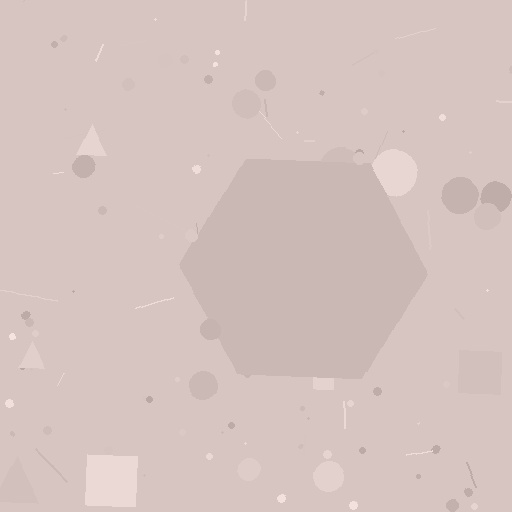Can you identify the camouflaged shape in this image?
The camouflaged shape is a hexagon.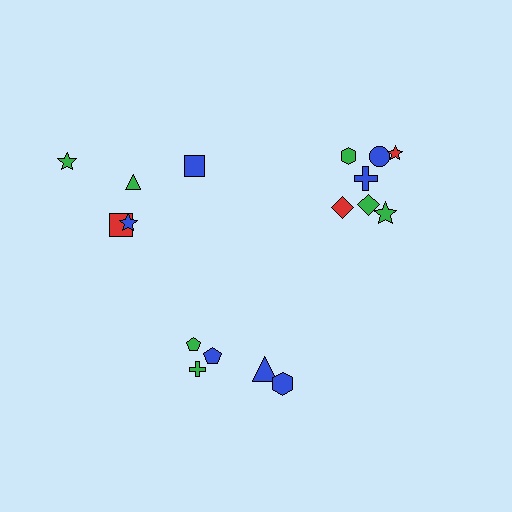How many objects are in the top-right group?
There are 7 objects.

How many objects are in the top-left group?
There are 5 objects.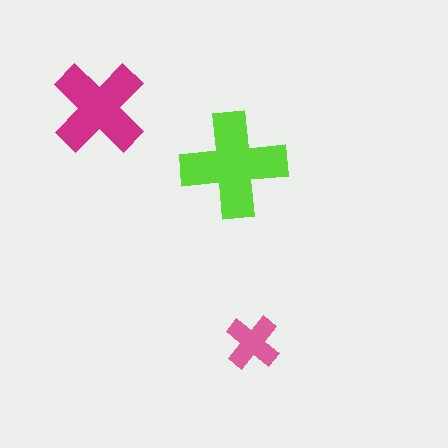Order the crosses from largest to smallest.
the lime one, the magenta one, the pink one.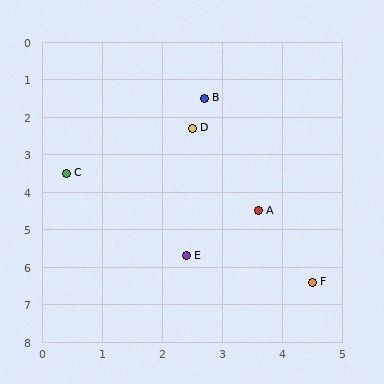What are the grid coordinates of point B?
Point B is at approximately (2.7, 1.5).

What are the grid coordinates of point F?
Point F is at approximately (4.5, 6.4).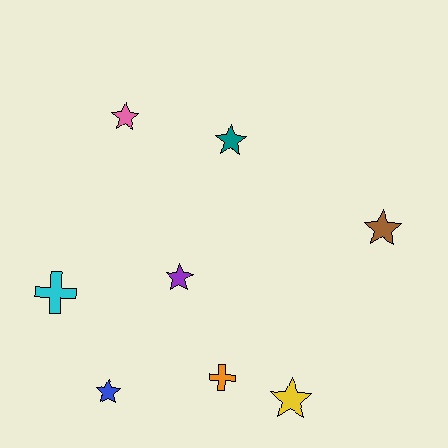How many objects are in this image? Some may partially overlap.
There are 8 objects.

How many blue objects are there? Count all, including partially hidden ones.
There is 1 blue object.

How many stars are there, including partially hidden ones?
There are 6 stars.